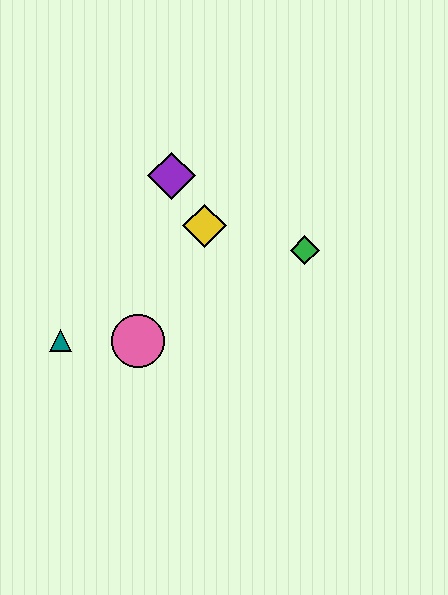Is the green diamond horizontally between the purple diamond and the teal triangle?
No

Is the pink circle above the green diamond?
No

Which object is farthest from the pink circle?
The green diamond is farthest from the pink circle.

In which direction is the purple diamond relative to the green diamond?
The purple diamond is to the left of the green diamond.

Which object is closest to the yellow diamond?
The purple diamond is closest to the yellow diamond.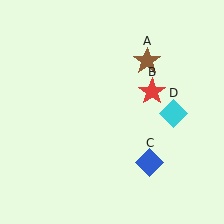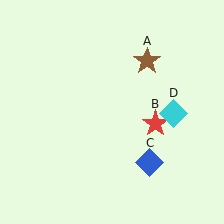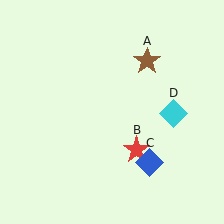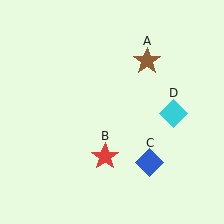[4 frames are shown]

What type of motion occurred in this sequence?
The red star (object B) rotated clockwise around the center of the scene.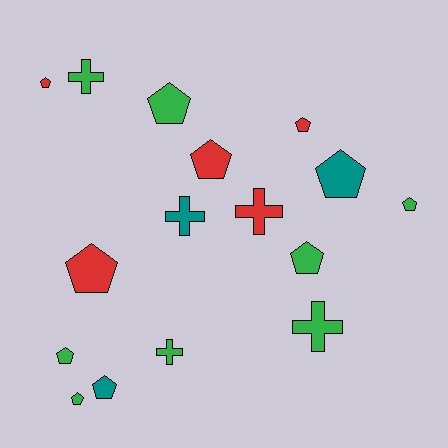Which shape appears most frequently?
Pentagon, with 11 objects.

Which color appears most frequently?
Green, with 8 objects.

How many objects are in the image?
There are 16 objects.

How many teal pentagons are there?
There are 2 teal pentagons.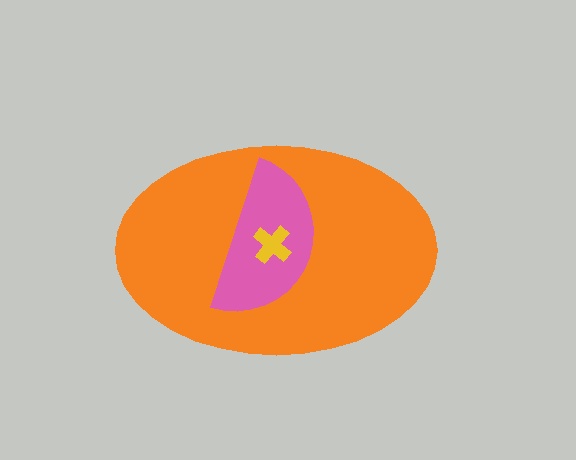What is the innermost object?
The yellow cross.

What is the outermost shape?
The orange ellipse.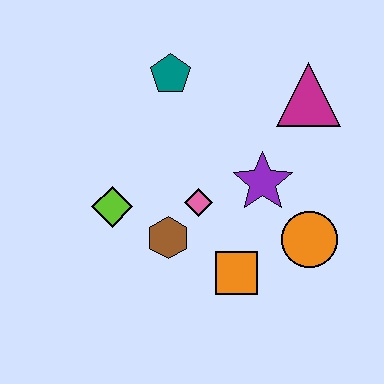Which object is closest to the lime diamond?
The brown hexagon is closest to the lime diamond.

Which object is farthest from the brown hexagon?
The magenta triangle is farthest from the brown hexagon.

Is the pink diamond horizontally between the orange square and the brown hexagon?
Yes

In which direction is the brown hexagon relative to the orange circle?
The brown hexagon is to the left of the orange circle.